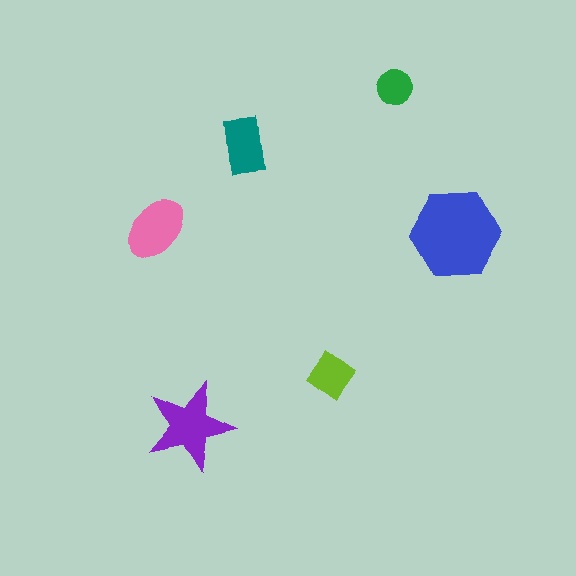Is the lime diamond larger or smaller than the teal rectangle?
Smaller.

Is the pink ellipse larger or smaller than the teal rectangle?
Larger.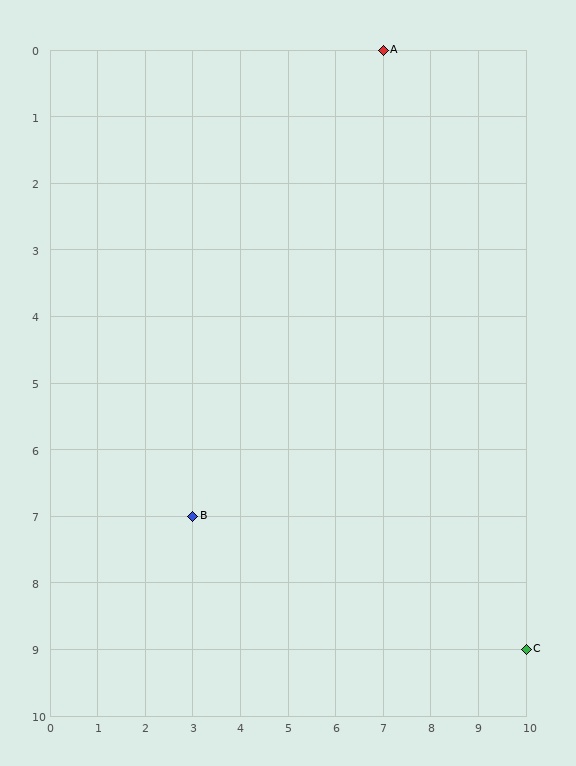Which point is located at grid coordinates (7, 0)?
Point A is at (7, 0).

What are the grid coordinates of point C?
Point C is at grid coordinates (10, 9).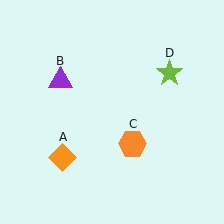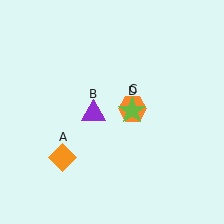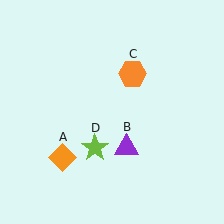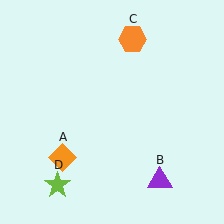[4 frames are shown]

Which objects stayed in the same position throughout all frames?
Orange diamond (object A) remained stationary.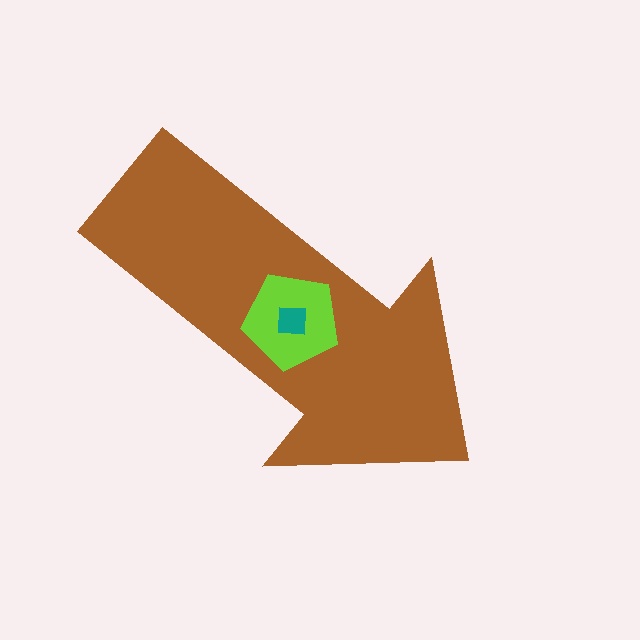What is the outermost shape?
The brown arrow.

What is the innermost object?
The teal square.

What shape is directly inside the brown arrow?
The lime pentagon.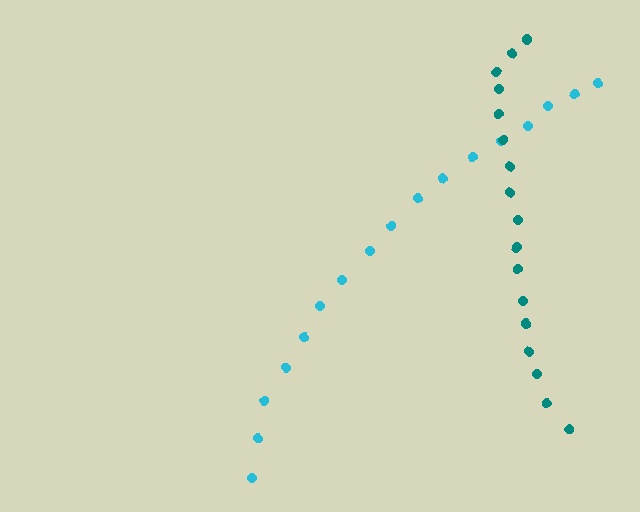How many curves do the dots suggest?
There are 2 distinct paths.